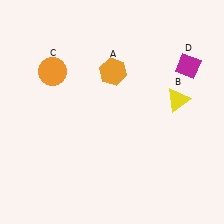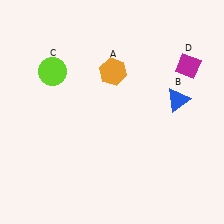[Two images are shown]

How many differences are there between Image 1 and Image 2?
There are 2 differences between the two images.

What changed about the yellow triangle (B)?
In Image 1, B is yellow. In Image 2, it changed to blue.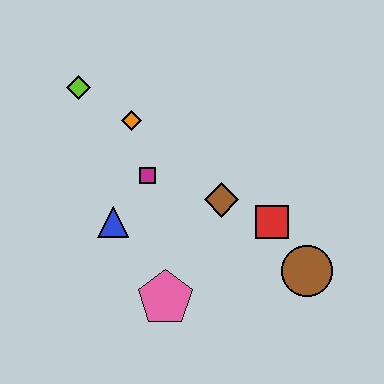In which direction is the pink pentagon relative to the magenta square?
The pink pentagon is below the magenta square.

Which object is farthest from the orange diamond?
The brown circle is farthest from the orange diamond.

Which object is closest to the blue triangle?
The magenta square is closest to the blue triangle.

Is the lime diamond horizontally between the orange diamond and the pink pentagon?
No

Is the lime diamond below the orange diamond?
No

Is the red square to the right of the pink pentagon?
Yes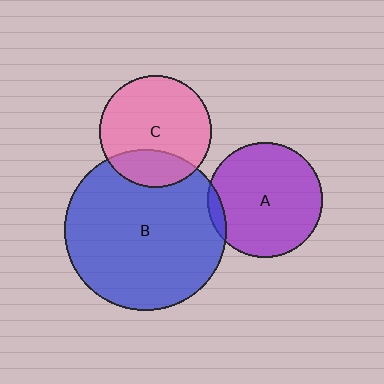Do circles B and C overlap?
Yes.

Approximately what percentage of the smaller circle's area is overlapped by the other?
Approximately 25%.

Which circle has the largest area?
Circle B (blue).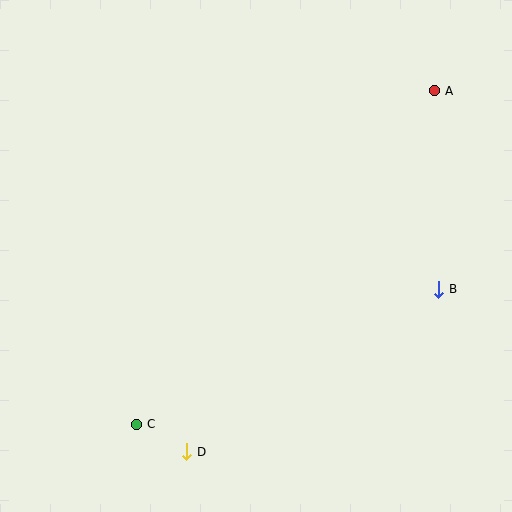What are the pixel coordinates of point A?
Point A is at (435, 91).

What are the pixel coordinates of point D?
Point D is at (187, 452).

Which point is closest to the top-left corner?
Point A is closest to the top-left corner.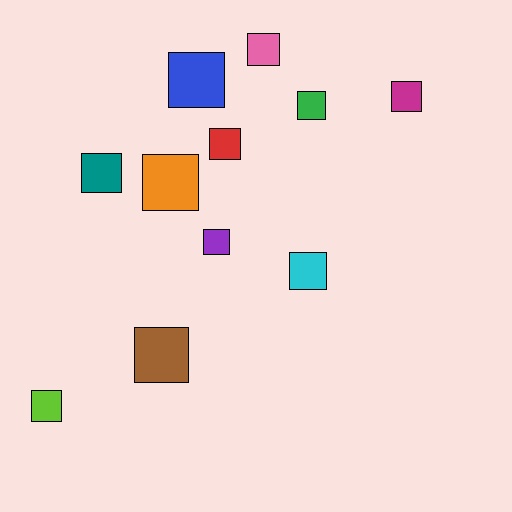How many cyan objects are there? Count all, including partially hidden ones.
There is 1 cyan object.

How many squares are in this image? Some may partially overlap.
There are 11 squares.